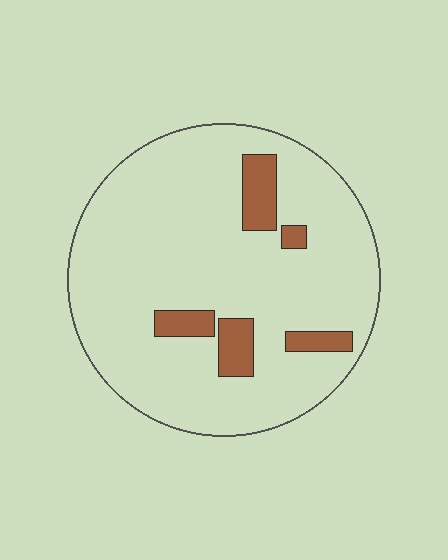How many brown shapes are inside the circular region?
5.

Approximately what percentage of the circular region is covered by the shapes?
Approximately 10%.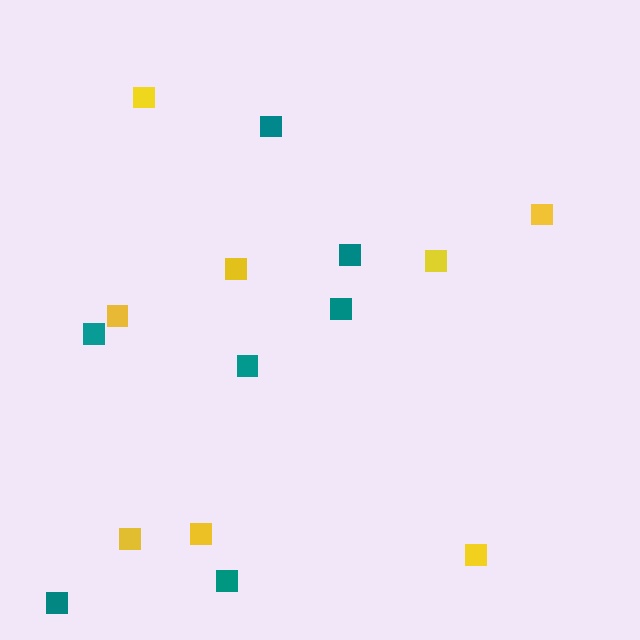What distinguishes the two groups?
There are 2 groups: one group of teal squares (7) and one group of yellow squares (8).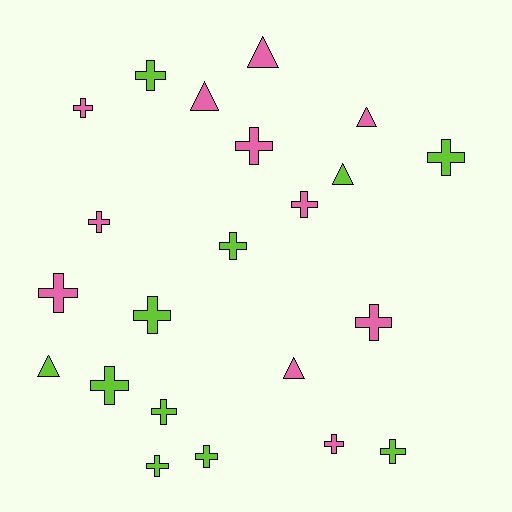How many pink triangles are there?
There are 4 pink triangles.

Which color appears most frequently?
Pink, with 11 objects.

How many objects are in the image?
There are 22 objects.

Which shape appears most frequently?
Cross, with 16 objects.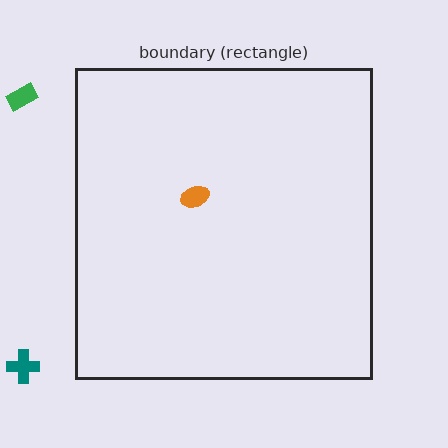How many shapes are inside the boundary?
1 inside, 2 outside.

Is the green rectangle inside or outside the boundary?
Outside.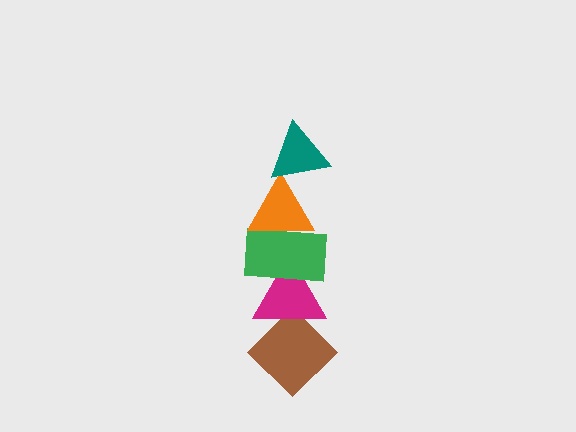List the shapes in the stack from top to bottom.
From top to bottom: the teal triangle, the orange triangle, the green rectangle, the magenta triangle, the brown diamond.